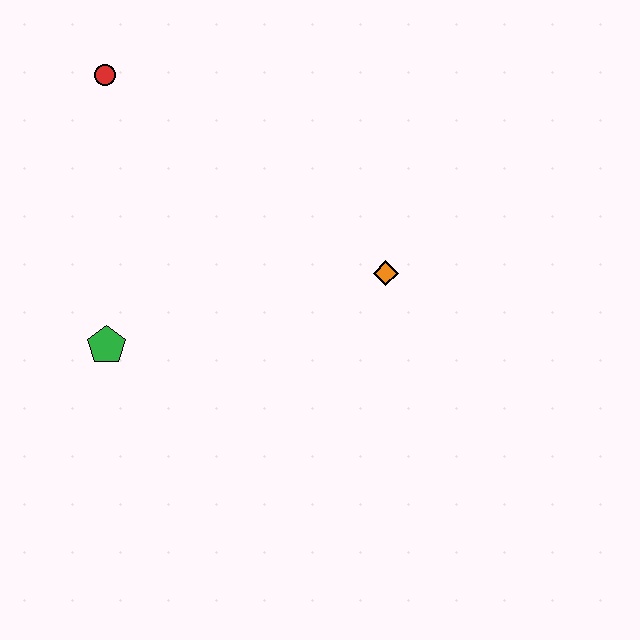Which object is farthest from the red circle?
The orange diamond is farthest from the red circle.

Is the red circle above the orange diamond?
Yes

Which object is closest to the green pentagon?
The red circle is closest to the green pentagon.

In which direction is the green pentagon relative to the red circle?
The green pentagon is below the red circle.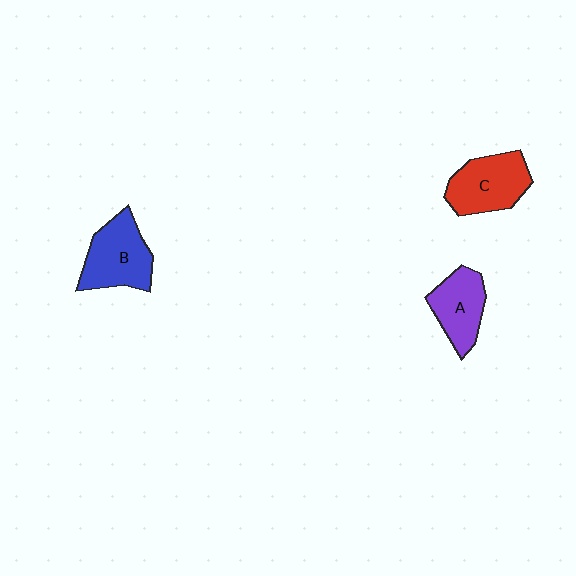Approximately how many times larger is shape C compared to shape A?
Approximately 1.2 times.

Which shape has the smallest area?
Shape A (purple).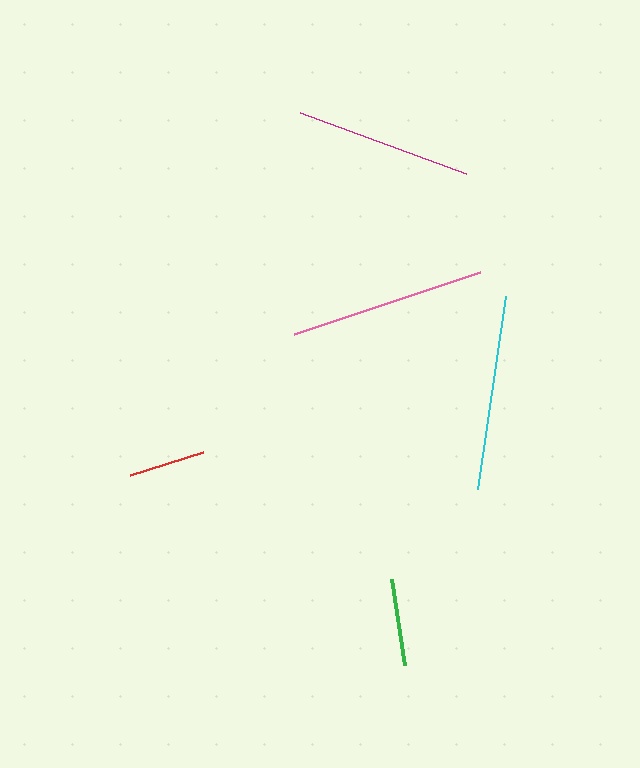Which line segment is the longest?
The pink line is the longest at approximately 195 pixels.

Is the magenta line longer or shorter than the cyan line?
The cyan line is longer than the magenta line.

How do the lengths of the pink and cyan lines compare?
The pink and cyan lines are approximately the same length.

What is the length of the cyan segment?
The cyan segment is approximately 195 pixels long.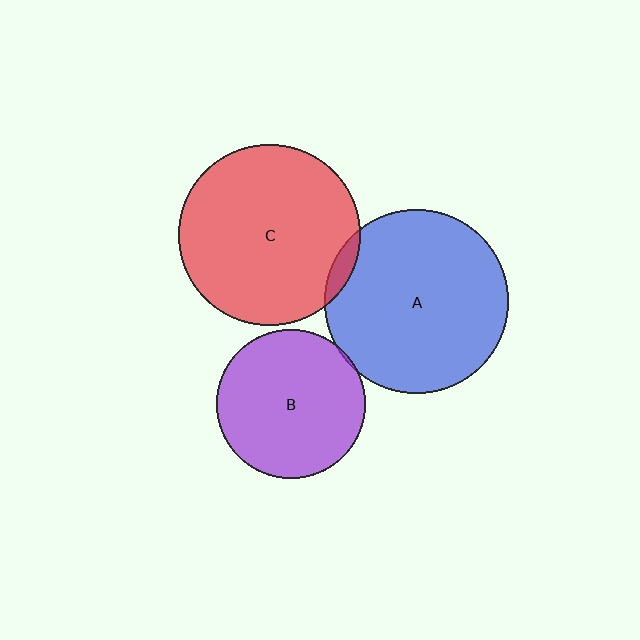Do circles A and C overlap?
Yes.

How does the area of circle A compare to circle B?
Approximately 1.5 times.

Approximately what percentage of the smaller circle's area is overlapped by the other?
Approximately 5%.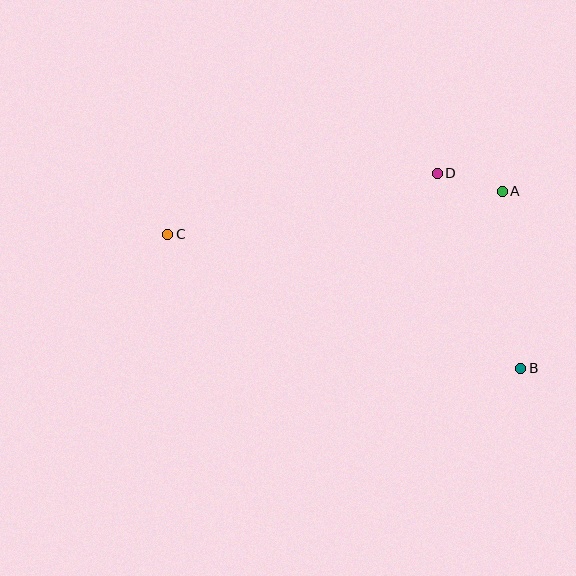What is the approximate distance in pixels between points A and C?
The distance between A and C is approximately 337 pixels.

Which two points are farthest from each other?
Points B and C are farthest from each other.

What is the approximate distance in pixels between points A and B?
The distance between A and B is approximately 178 pixels.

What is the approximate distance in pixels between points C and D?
The distance between C and D is approximately 276 pixels.